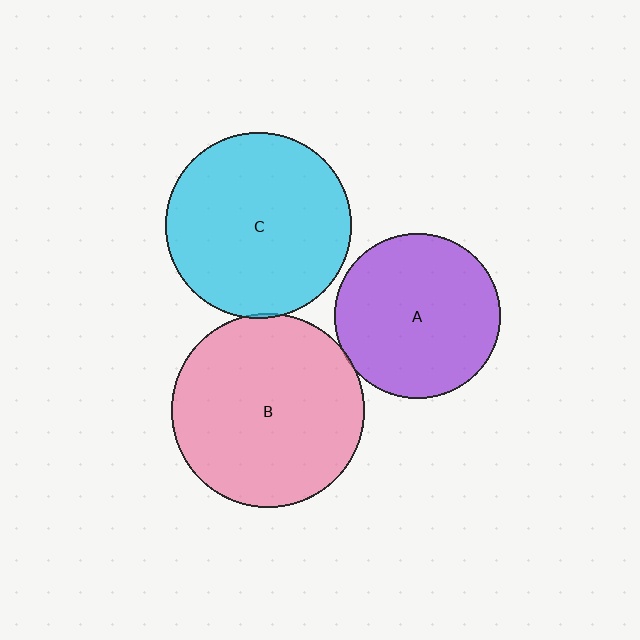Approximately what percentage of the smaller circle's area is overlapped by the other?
Approximately 5%.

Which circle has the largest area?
Circle B (pink).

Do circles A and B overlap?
Yes.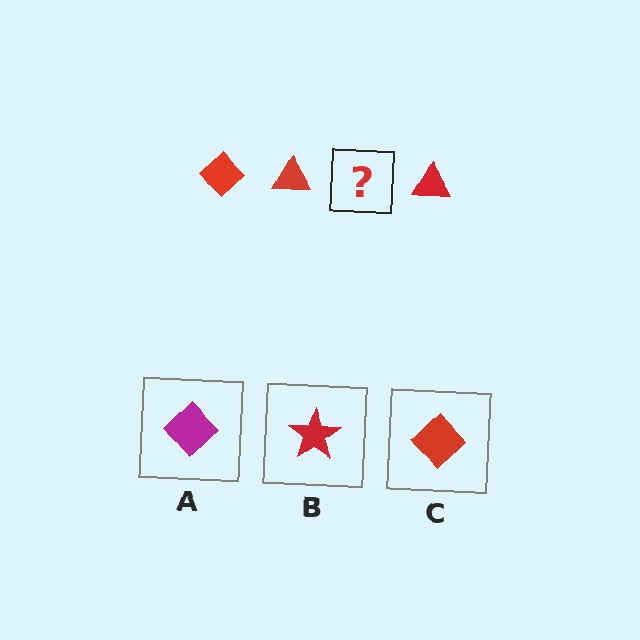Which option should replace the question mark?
Option C.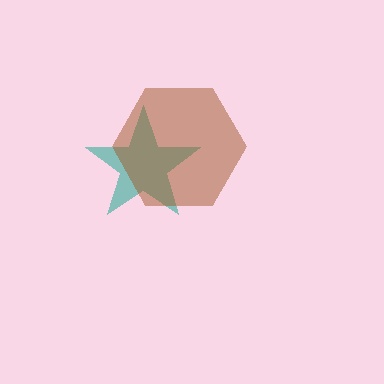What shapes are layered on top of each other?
The layered shapes are: a teal star, a brown hexagon.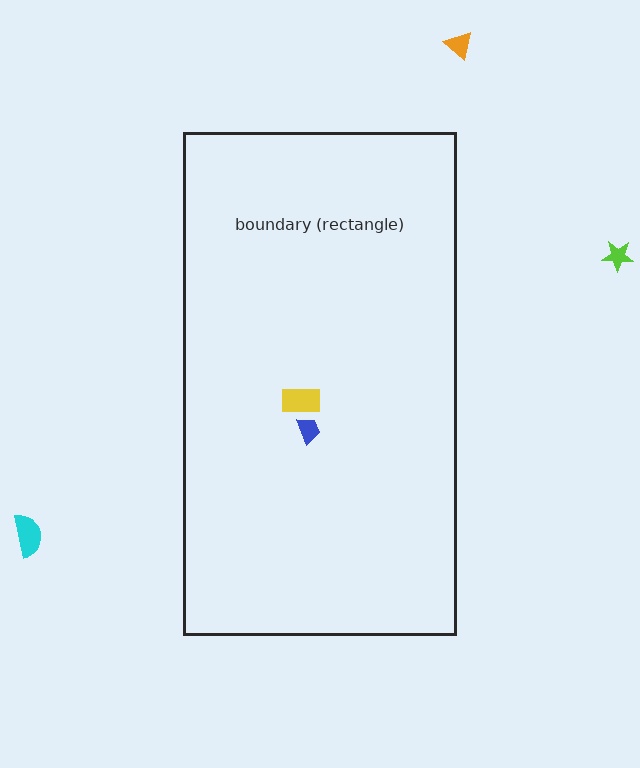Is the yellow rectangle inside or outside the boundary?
Inside.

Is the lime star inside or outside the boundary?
Outside.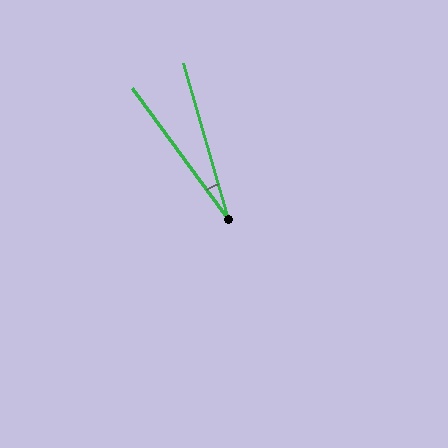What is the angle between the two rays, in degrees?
Approximately 20 degrees.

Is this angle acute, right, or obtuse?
It is acute.